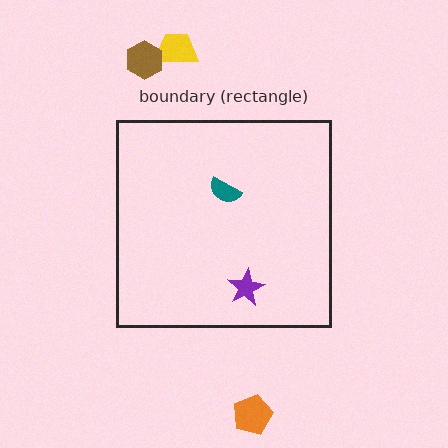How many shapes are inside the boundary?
2 inside, 3 outside.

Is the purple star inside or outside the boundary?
Inside.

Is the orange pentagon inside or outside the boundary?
Outside.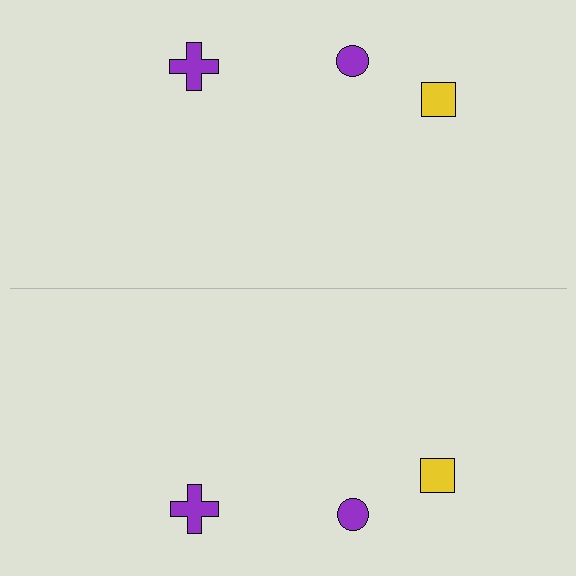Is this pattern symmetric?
Yes, this pattern has bilateral (reflection) symmetry.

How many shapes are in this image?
There are 6 shapes in this image.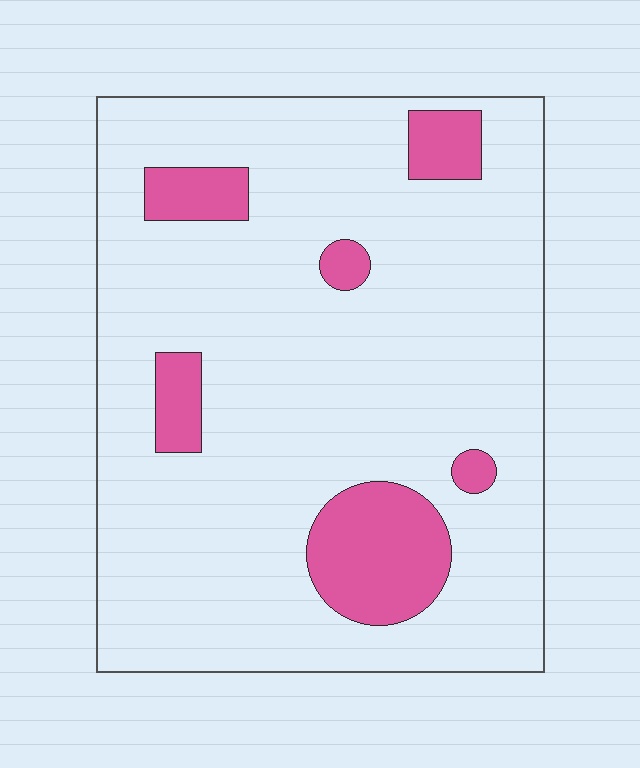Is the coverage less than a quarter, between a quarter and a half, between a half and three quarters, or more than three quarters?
Less than a quarter.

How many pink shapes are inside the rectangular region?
6.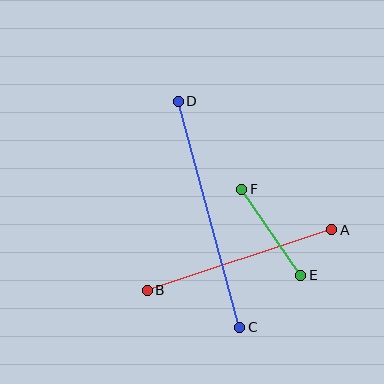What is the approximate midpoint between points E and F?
The midpoint is at approximately (271, 232) pixels.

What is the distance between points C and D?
The distance is approximately 234 pixels.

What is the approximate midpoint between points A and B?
The midpoint is at approximately (239, 260) pixels.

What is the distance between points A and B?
The distance is approximately 194 pixels.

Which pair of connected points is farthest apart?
Points C and D are farthest apart.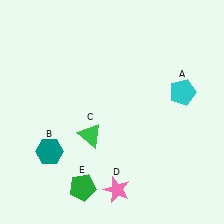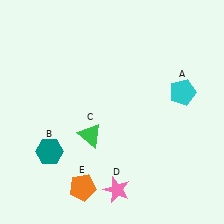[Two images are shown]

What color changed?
The pentagon (E) changed from green in Image 1 to orange in Image 2.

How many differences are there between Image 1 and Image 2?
There is 1 difference between the two images.